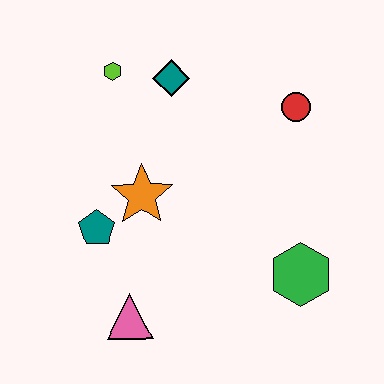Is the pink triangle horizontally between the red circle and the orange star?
No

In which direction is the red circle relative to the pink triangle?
The red circle is above the pink triangle.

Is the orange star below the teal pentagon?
No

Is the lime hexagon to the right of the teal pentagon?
Yes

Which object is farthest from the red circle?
The pink triangle is farthest from the red circle.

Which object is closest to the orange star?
The teal pentagon is closest to the orange star.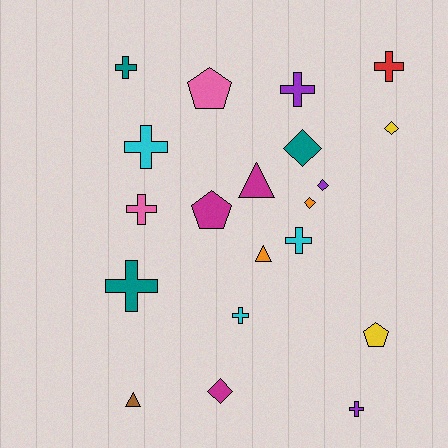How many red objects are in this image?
There is 1 red object.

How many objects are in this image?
There are 20 objects.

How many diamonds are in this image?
There are 5 diamonds.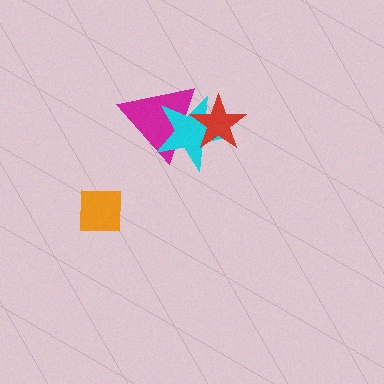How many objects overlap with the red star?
2 objects overlap with the red star.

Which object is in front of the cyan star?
The red star is in front of the cyan star.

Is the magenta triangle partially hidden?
Yes, it is partially covered by another shape.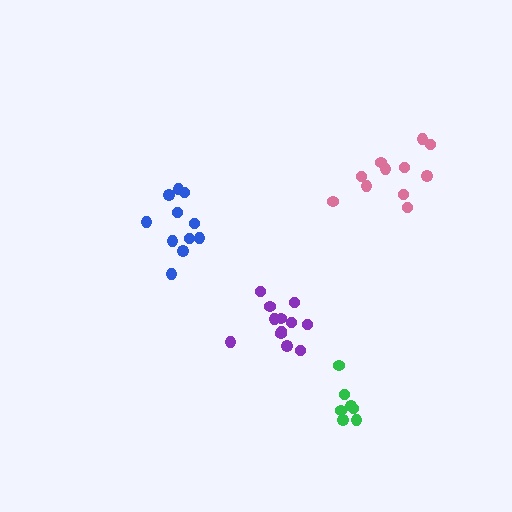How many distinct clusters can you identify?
There are 4 distinct clusters.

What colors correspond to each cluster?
The clusters are colored: purple, green, pink, blue.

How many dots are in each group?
Group 1: 12 dots, Group 2: 7 dots, Group 3: 11 dots, Group 4: 11 dots (41 total).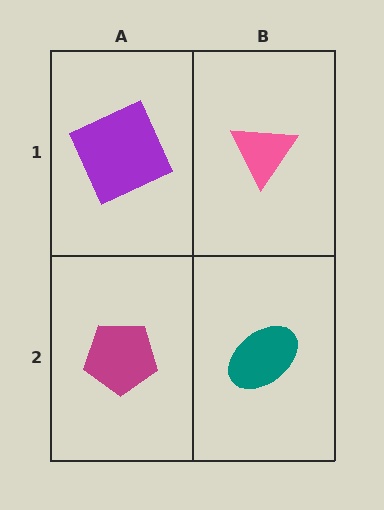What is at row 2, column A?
A magenta pentagon.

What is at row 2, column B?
A teal ellipse.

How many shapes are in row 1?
2 shapes.